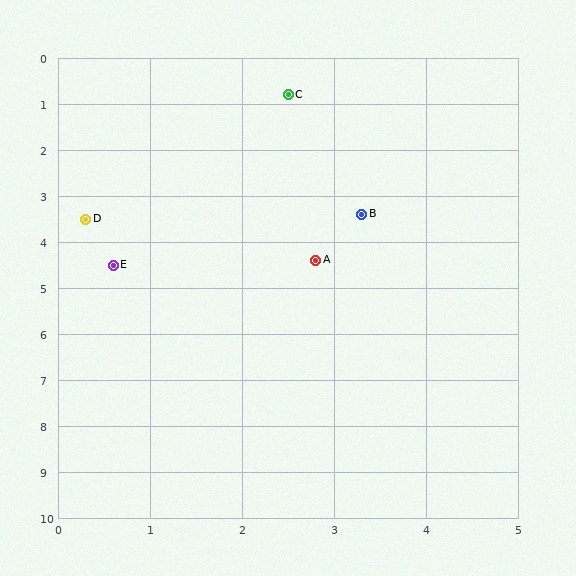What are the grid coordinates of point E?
Point E is at approximately (0.6, 4.5).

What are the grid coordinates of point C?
Point C is at approximately (2.5, 0.8).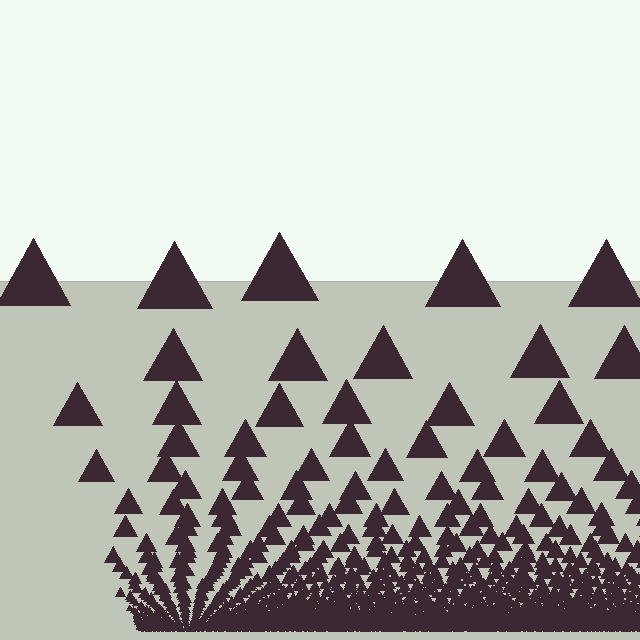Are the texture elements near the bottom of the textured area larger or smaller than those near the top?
Smaller. The gradient is inverted — elements near the bottom are smaller and denser.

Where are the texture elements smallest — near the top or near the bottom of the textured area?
Near the bottom.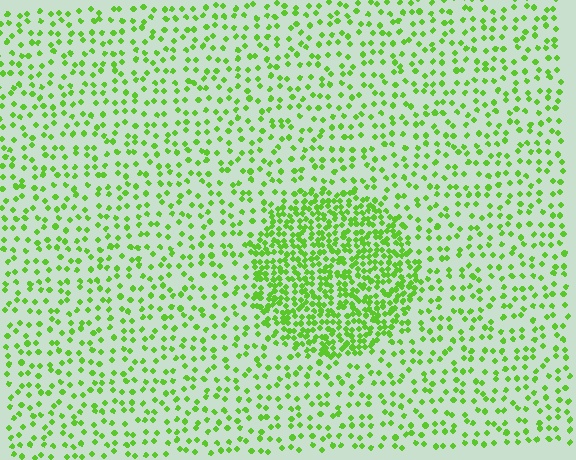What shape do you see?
I see a circle.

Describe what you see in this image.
The image contains small lime elements arranged at two different densities. A circle-shaped region is visible where the elements are more densely packed than the surrounding area.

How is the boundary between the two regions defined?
The boundary is defined by a change in element density (approximately 2.6x ratio). All elements are the same color, size, and shape.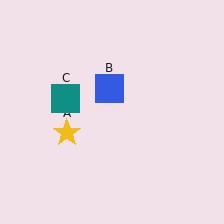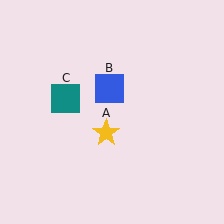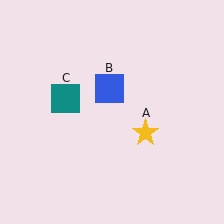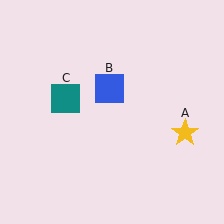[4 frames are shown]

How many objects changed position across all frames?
1 object changed position: yellow star (object A).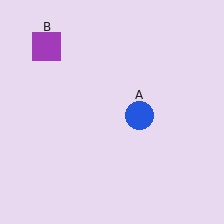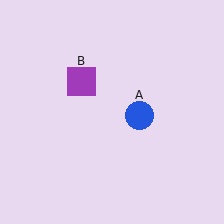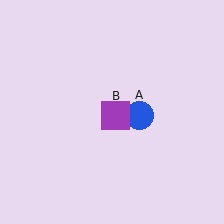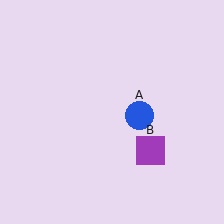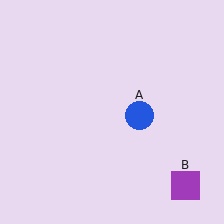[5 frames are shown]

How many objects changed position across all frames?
1 object changed position: purple square (object B).